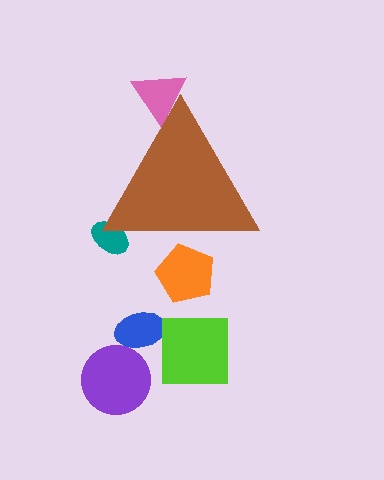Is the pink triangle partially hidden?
Yes, the pink triangle is partially hidden behind the brown triangle.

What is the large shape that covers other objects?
A brown triangle.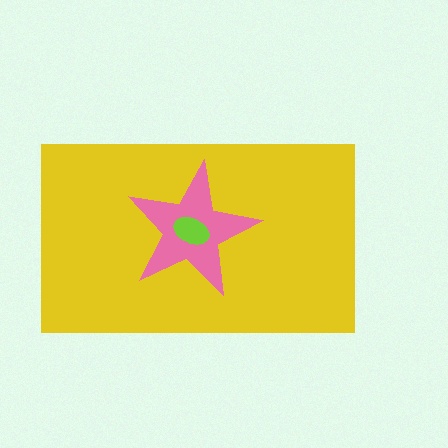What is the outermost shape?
The yellow rectangle.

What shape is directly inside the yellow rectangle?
The pink star.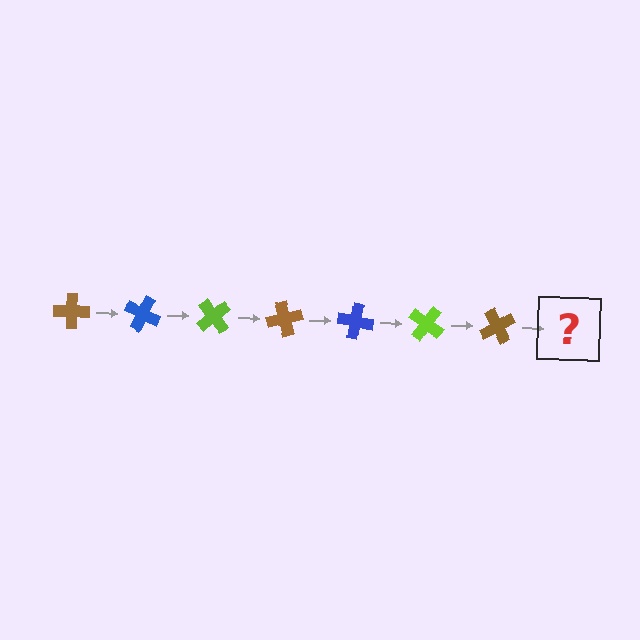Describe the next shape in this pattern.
It should be a blue cross, rotated 175 degrees from the start.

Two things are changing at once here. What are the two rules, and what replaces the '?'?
The two rules are that it rotates 25 degrees each step and the color cycles through brown, blue, and lime. The '?' should be a blue cross, rotated 175 degrees from the start.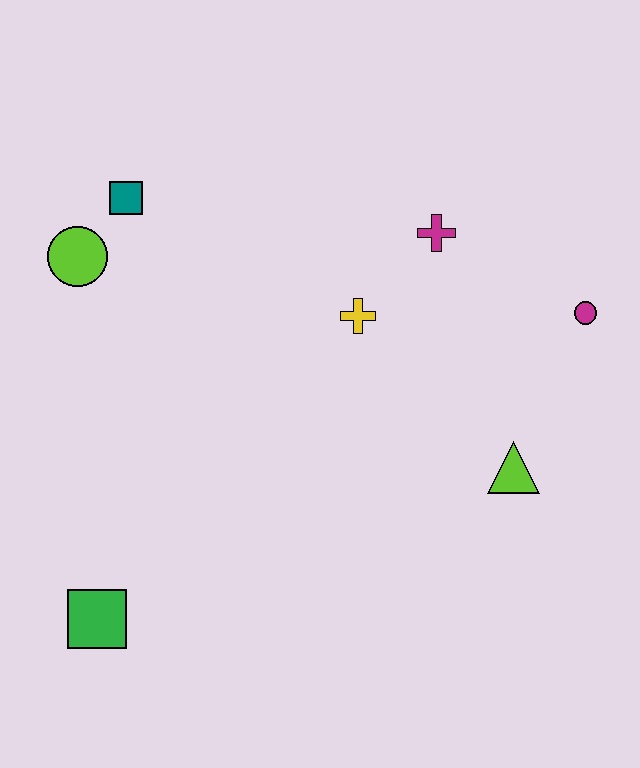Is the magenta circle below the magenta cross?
Yes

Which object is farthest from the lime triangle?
The lime circle is farthest from the lime triangle.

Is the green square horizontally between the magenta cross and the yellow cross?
No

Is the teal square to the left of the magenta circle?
Yes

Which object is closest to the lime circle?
The teal square is closest to the lime circle.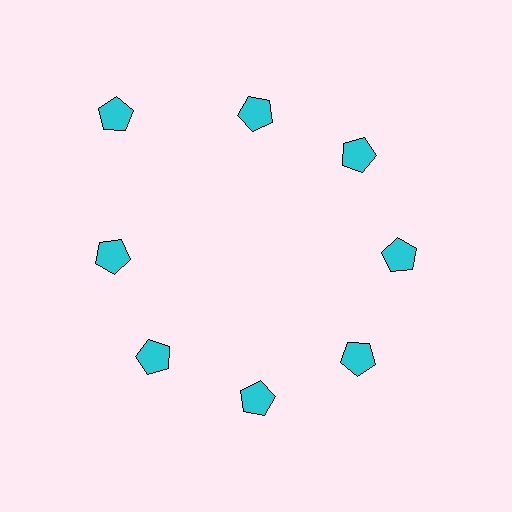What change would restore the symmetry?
The symmetry would be restored by moving it inward, back onto the ring so that all 8 pentagons sit at equal angles and equal distance from the center.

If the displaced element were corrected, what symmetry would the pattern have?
It would have 8-fold rotational symmetry — the pattern would map onto itself every 45 degrees.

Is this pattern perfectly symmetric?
No. The 8 cyan pentagons are arranged in a ring, but one element near the 10 o'clock position is pushed outward from the center, breaking the 8-fold rotational symmetry.